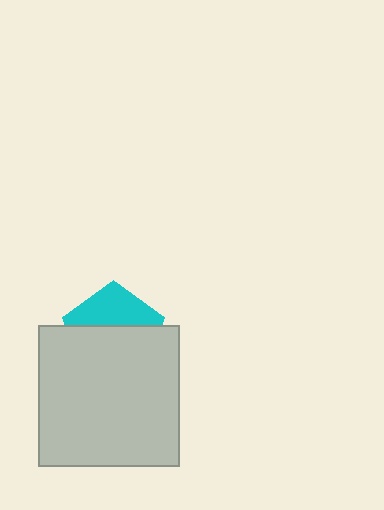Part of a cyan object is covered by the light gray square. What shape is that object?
It is a pentagon.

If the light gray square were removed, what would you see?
You would see the complete cyan pentagon.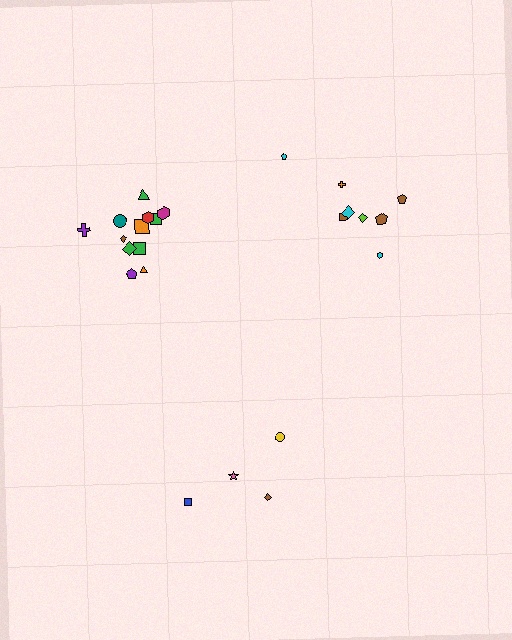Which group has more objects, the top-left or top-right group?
The top-left group.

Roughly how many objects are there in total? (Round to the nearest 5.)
Roughly 25 objects in total.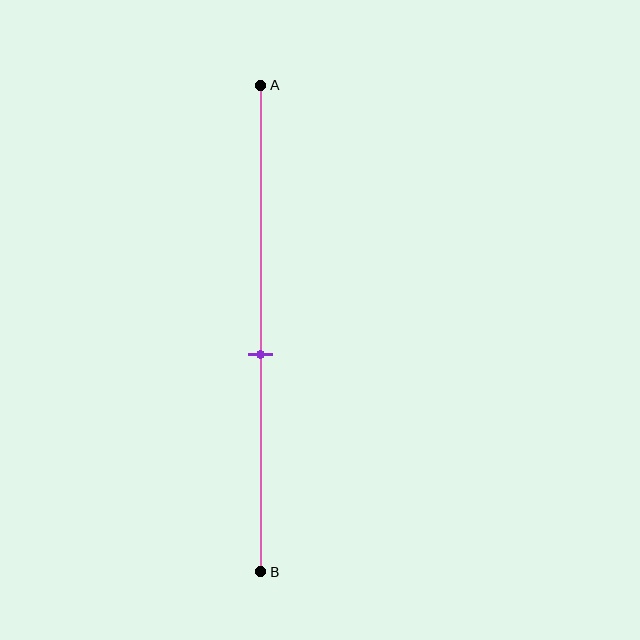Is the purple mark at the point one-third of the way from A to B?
No, the mark is at about 55% from A, not at the 33% one-third point.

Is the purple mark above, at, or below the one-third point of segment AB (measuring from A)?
The purple mark is below the one-third point of segment AB.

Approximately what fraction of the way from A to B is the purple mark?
The purple mark is approximately 55% of the way from A to B.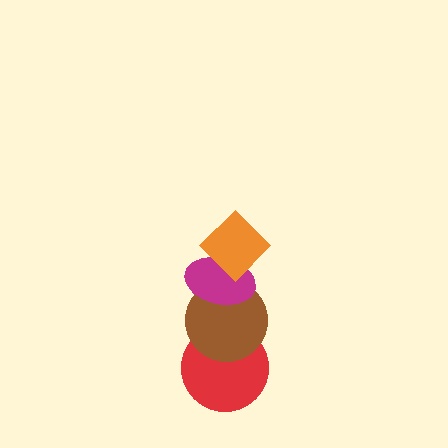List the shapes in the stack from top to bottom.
From top to bottom: the orange diamond, the magenta ellipse, the brown circle, the red circle.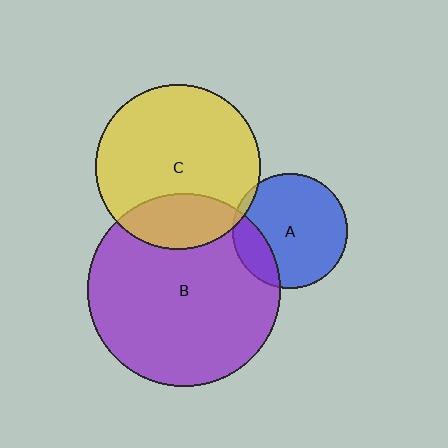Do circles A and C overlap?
Yes.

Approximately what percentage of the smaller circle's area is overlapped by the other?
Approximately 5%.